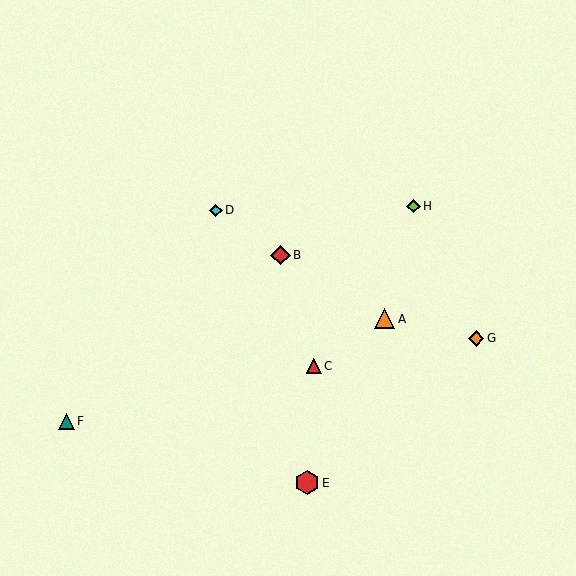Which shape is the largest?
The red hexagon (labeled E) is the largest.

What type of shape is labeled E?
Shape E is a red hexagon.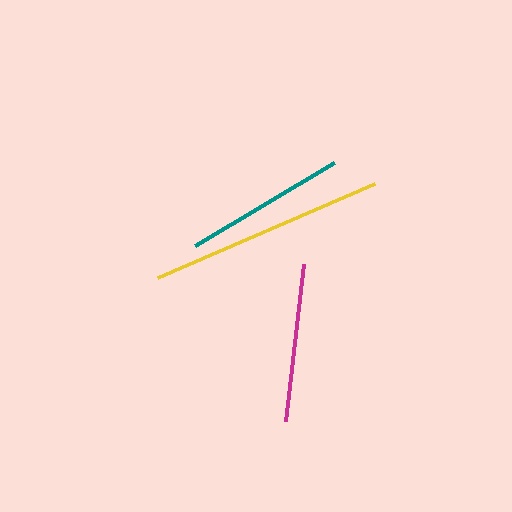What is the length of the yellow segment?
The yellow segment is approximately 236 pixels long.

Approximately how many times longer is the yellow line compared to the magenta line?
The yellow line is approximately 1.5 times the length of the magenta line.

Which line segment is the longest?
The yellow line is the longest at approximately 236 pixels.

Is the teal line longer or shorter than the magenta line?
The teal line is longer than the magenta line.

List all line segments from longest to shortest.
From longest to shortest: yellow, teal, magenta.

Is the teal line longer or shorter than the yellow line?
The yellow line is longer than the teal line.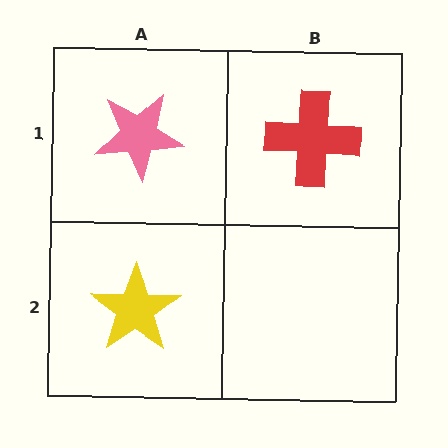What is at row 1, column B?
A red cross.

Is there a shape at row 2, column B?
No, that cell is empty.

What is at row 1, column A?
A pink star.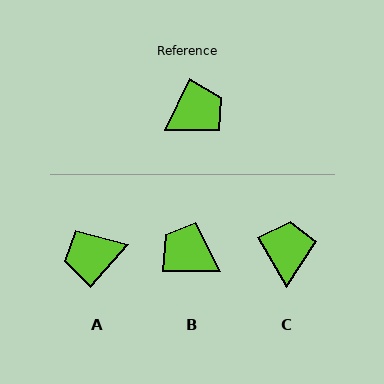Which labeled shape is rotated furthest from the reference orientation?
A, about 165 degrees away.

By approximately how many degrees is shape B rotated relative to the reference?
Approximately 116 degrees counter-clockwise.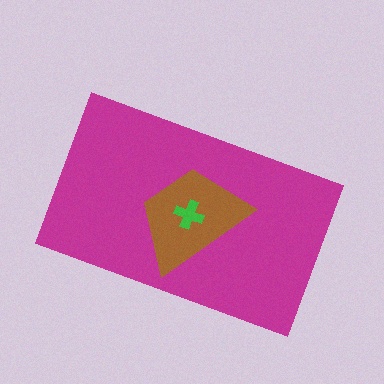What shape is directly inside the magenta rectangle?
The brown trapezoid.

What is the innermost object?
The green cross.